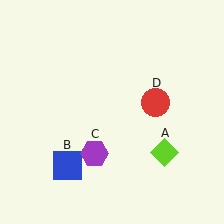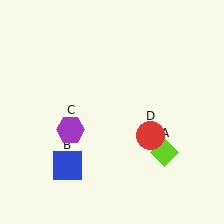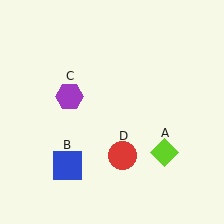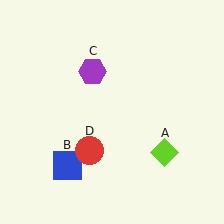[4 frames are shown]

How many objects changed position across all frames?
2 objects changed position: purple hexagon (object C), red circle (object D).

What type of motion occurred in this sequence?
The purple hexagon (object C), red circle (object D) rotated clockwise around the center of the scene.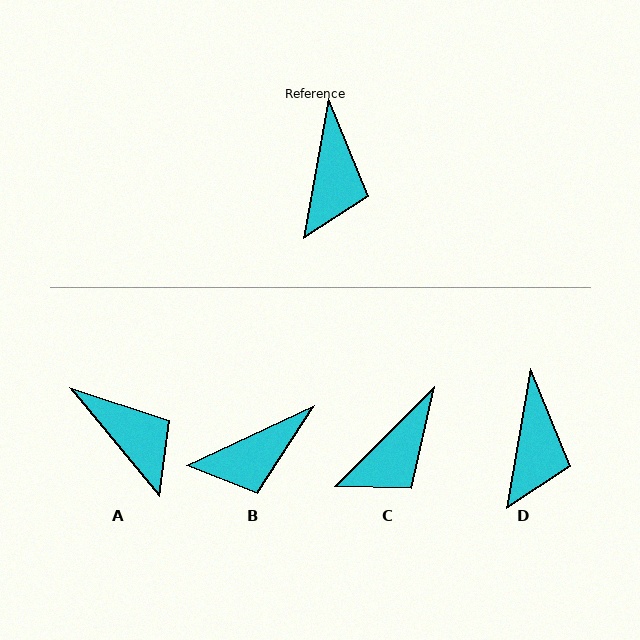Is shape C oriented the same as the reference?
No, it is off by about 35 degrees.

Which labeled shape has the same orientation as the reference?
D.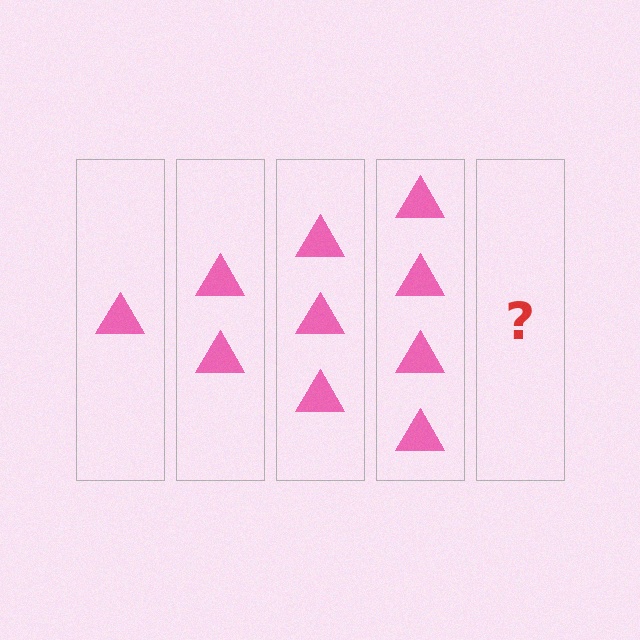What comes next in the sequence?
The next element should be 5 triangles.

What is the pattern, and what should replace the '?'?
The pattern is that each step adds one more triangle. The '?' should be 5 triangles.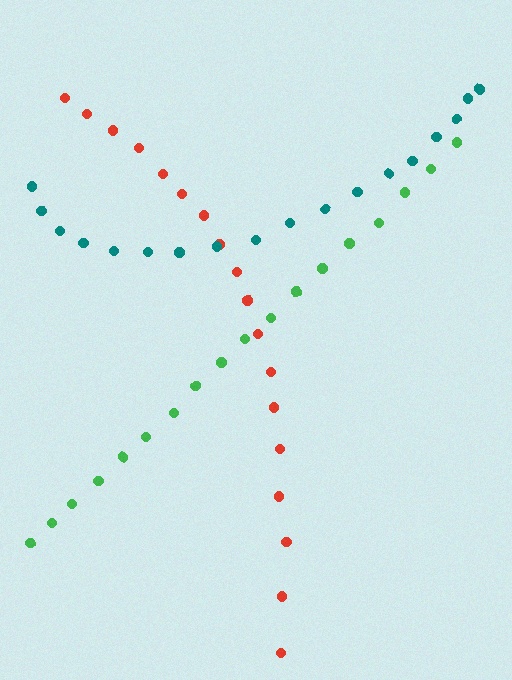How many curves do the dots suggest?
There are 3 distinct paths.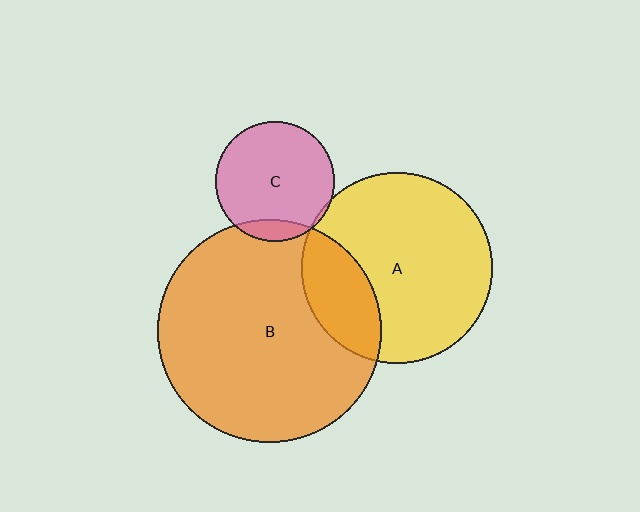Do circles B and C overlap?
Yes.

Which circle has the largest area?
Circle B (orange).